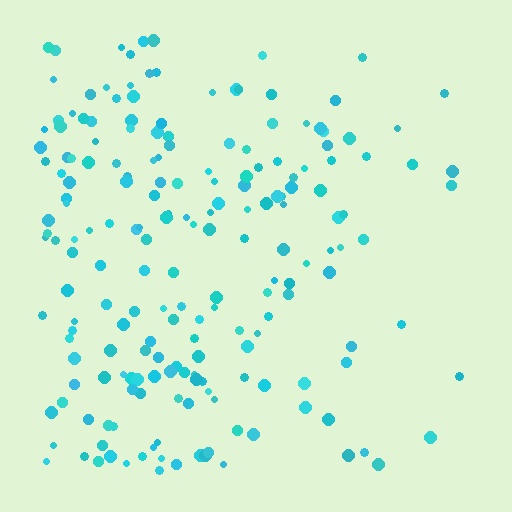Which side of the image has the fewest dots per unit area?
The right.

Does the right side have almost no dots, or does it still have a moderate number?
Still a moderate number, just noticeably fewer than the left.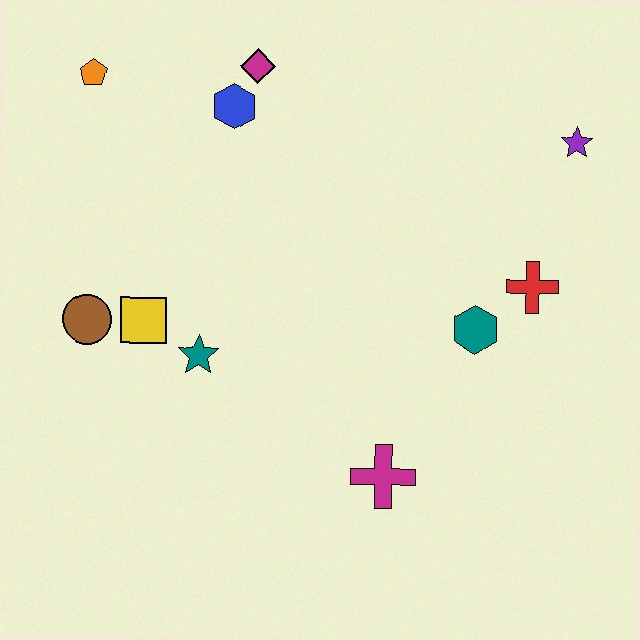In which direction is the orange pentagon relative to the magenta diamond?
The orange pentagon is to the left of the magenta diamond.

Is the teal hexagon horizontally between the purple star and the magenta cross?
Yes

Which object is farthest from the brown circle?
The purple star is farthest from the brown circle.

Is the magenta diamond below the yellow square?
No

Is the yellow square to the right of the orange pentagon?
Yes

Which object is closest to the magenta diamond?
The blue hexagon is closest to the magenta diamond.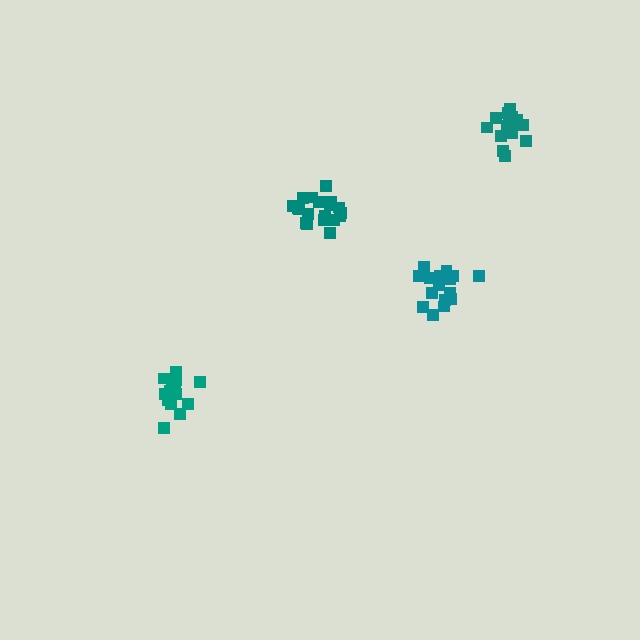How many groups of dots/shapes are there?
There are 4 groups.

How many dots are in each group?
Group 1: 19 dots, Group 2: 14 dots, Group 3: 16 dots, Group 4: 17 dots (66 total).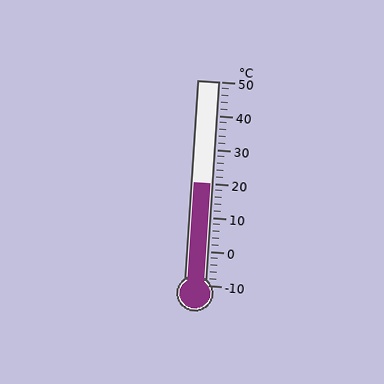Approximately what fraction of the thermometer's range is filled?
The thermometer is filled to approximately 50% of its range.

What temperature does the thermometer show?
The thermometer shows approximately 20°C.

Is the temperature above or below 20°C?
The temperature is at 20°C.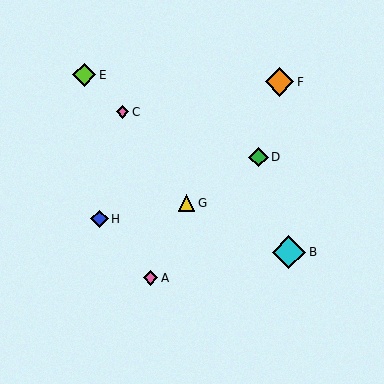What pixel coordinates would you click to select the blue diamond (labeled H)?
Click at (100, 219) to select the blue diamond H.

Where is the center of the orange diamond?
The center of the orange diamond is at (280, 82).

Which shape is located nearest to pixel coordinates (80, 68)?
The lime diamond (labeled E) at (84, 75) is nearest to that location.